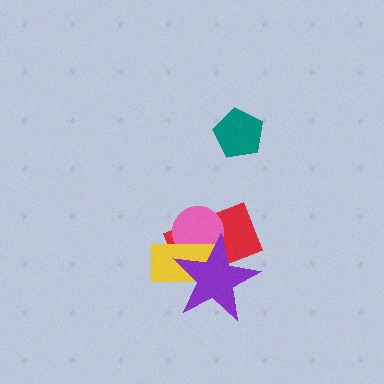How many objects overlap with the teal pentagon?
0 objects overlap with the teal pentagon.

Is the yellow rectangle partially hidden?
Yes, it is partially covered by another shape.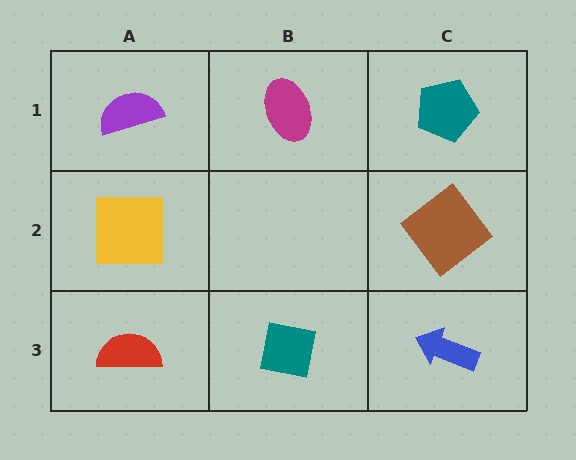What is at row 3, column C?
A blue arrow.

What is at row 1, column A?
A purple semicircle.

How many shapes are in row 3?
3 shapes.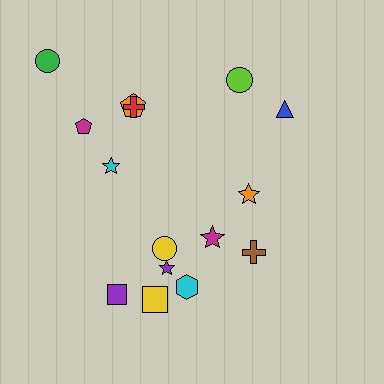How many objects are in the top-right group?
There are 3 objects.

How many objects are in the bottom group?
There are 7 objects.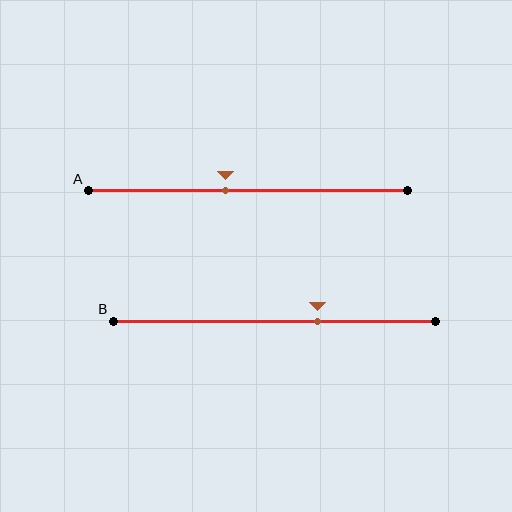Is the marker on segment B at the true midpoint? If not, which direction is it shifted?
No, the marker on segment B is shifted to the right by about 13% of the segment length.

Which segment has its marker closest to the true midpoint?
Segment A has its marker closest to the true midpoint.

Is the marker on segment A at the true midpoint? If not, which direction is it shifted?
No, the marker on segment A is shifted to the left by about 7% of the segment length.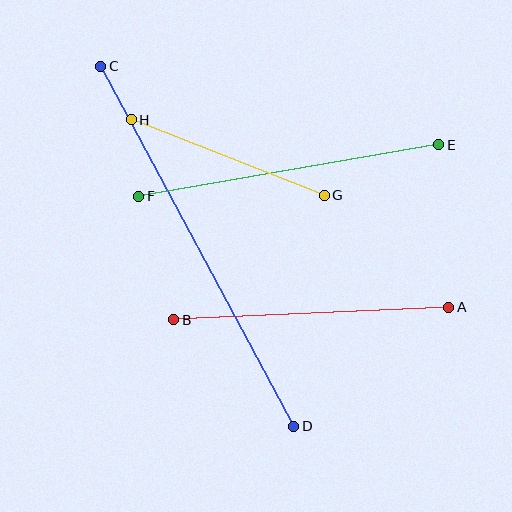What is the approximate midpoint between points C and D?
The midpoint is at approximately (197, 246) pixels.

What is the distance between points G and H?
The distance is approximately 208 pixels.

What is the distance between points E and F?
The distance is approximately 304 pixels.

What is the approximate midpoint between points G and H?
The midpoint is at approximately (228, 158) pixels.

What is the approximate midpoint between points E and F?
The midpoint is at approximately (289, 170) pixels.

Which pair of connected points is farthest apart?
Points C and D are farthest apart.